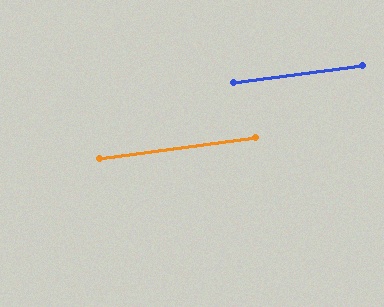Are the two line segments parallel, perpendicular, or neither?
Parallel — their directions differ by only 0.1°.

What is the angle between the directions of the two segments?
Approximately 0 degrees.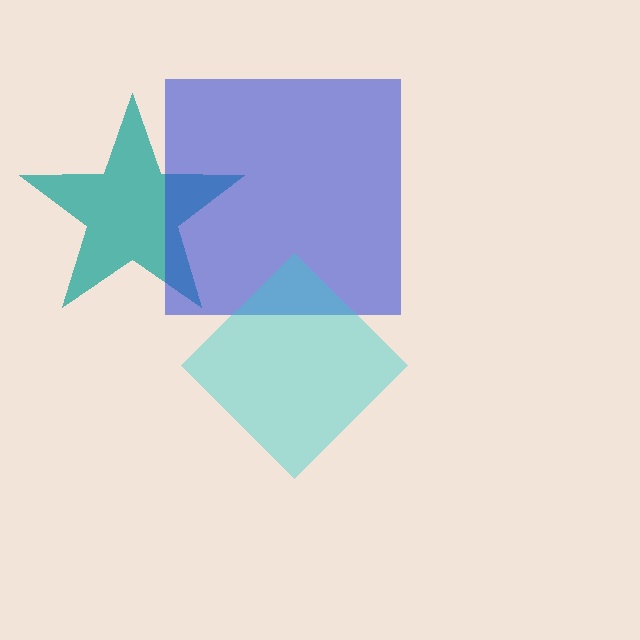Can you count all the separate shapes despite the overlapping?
Yes, there are 3 separate shapes.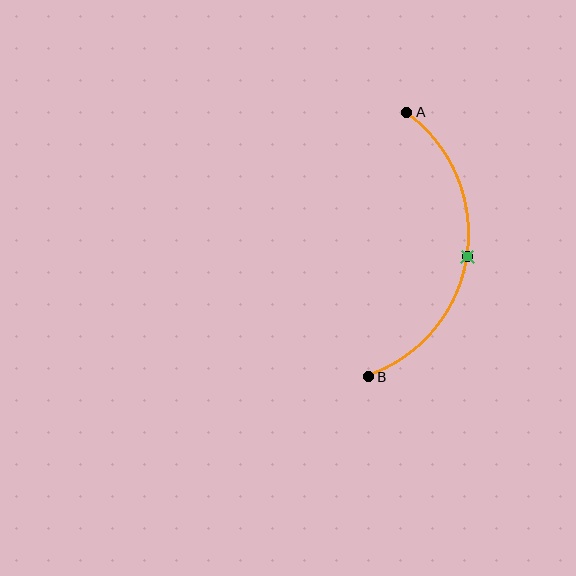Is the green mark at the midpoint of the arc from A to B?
Yes. The green mark lies on the arc at equal arc-length from both A and B — it is the arc midpoint.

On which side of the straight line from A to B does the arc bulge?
The arc bulges to the right of the straight line connecting A and B.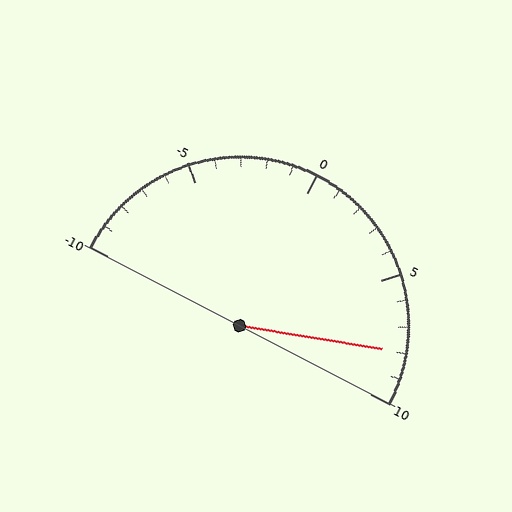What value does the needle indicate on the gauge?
The needle indicates approximately 8.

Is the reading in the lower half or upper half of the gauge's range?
The reading is in the upper half of the range (-10 to 10).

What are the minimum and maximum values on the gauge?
The gauge ranges from -10 to 10.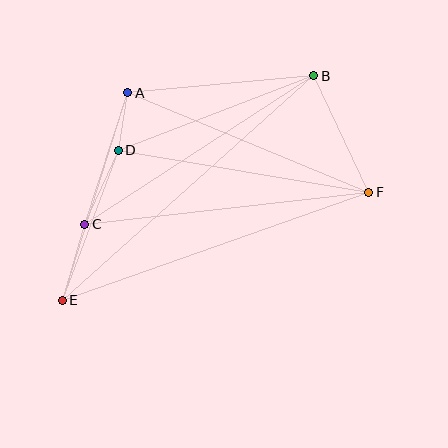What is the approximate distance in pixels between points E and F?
The distance between E and F is approximately 325 pixels.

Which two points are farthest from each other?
Points B and E are farthest from each other.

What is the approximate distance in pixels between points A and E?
The distance between A and E is approximately 218 pixels.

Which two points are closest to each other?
Points A and D are closest to each other.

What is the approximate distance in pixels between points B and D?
The distance between B and D is approximately 209 pixels.